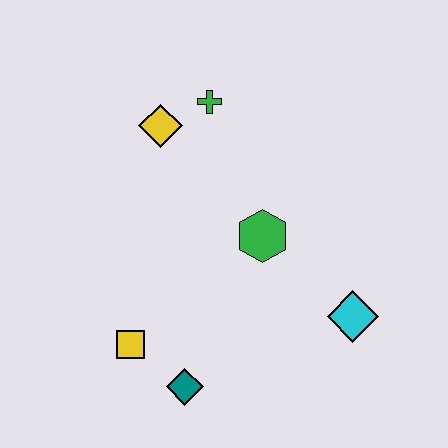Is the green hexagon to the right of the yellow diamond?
Yes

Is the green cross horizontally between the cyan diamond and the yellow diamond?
Yes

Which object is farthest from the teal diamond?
The green cross is farthest from the teal diamond.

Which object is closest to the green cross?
The yellow diamond is closest to the green cross.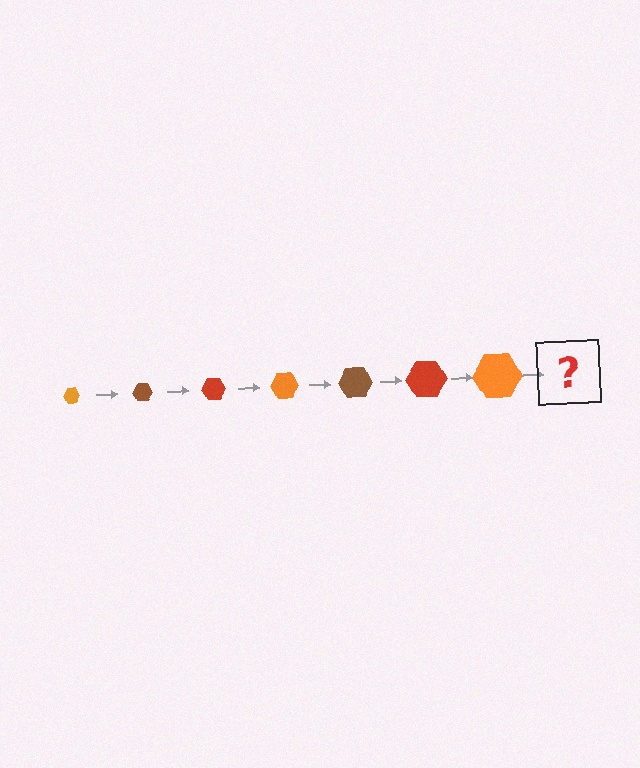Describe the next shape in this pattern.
It should be a brown hexagon, larger than the previous one.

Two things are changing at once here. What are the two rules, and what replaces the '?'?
The two rules are that the hexagon grows larger each step and the color cycles through orange, brown, and red. The '?' should be a brown hexagon, larger than the previous one.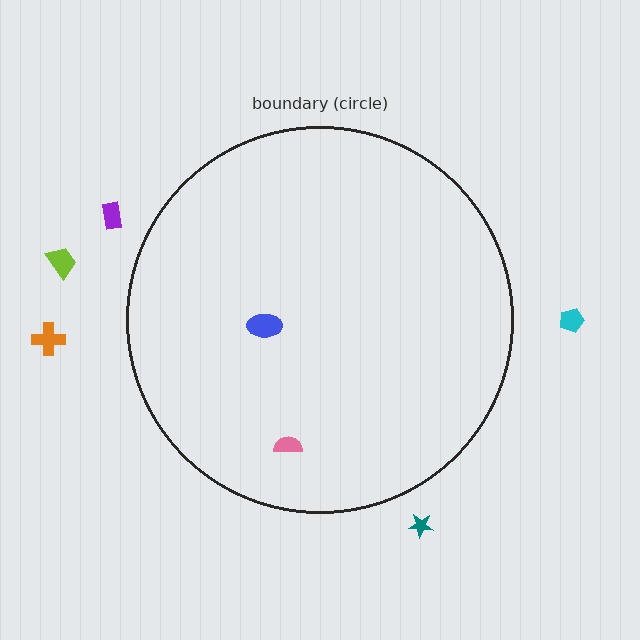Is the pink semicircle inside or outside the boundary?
Inside.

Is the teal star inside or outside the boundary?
Outside.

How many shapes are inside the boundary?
2 inside, 5 outside.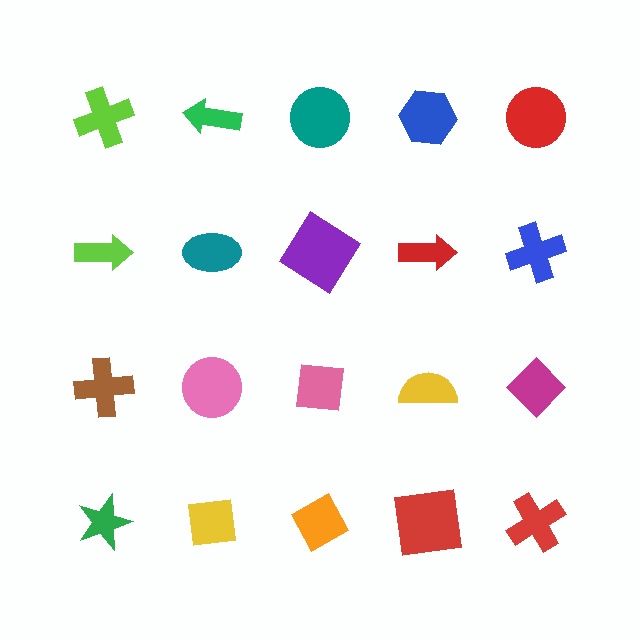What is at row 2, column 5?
A blue cross.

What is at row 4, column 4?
A red square.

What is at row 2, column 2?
A teal ellipse.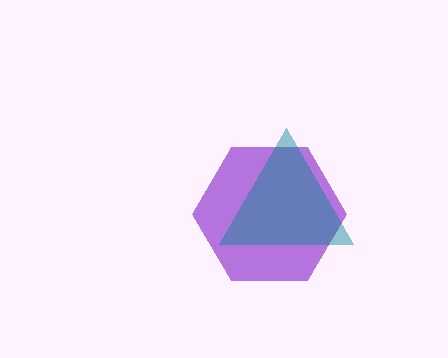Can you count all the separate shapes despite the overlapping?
Yes, there are 2 separate shapes.